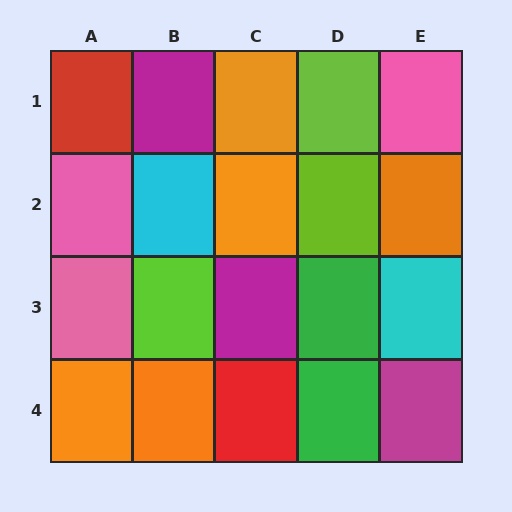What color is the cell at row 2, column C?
Orange.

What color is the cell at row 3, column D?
Green.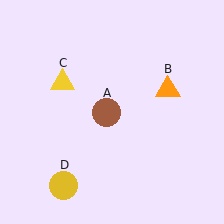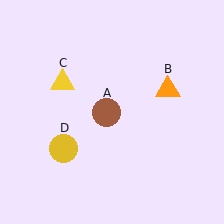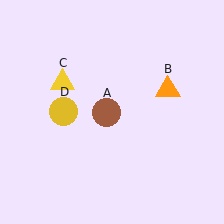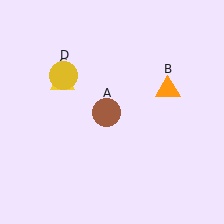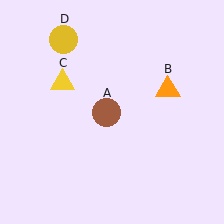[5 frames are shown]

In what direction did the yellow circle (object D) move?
The yellow circle (object D) moved up.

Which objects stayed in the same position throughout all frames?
Brown circle (object A) and orange triangle (object B) and yellow triangle (object C) remained stationary.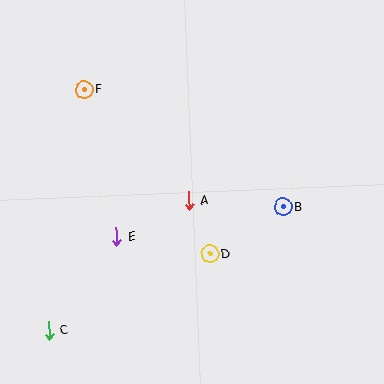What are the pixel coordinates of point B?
Point B is at (283, 207).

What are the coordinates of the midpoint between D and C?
The midpoint between D and C is at (129, 292).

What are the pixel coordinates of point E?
Point E is at (117, 237).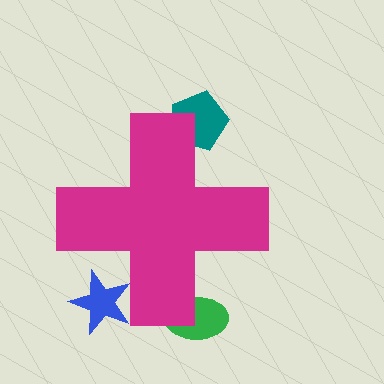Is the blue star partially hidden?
Yes, the blue star is partially hidden behind the magenta cross.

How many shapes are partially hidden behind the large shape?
3 shapes are partially hidden.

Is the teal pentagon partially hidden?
Yes, the teal pentagon is partially hidden behind the magenta cross.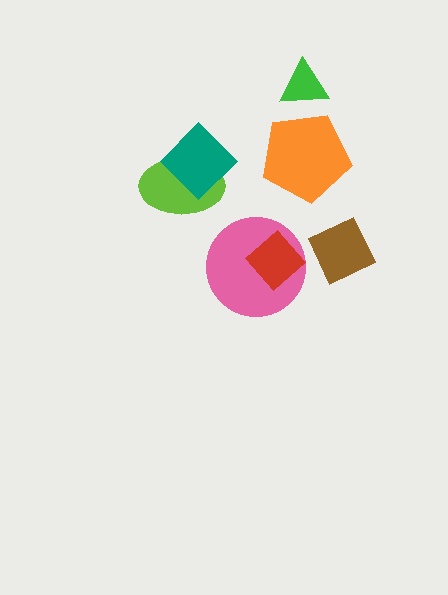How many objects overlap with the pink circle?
1 object overlaps with the pink circle.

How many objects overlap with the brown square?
0 objects overlap with the brown square.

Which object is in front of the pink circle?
The red diamond is in front of the pink circle.